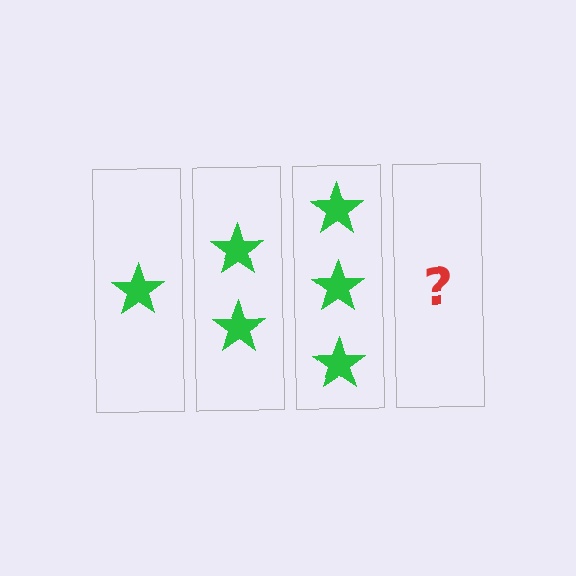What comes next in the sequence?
The next element should be 4 stars.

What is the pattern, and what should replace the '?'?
The pattern is that each step adds one more star. The '?' should be 4 stars.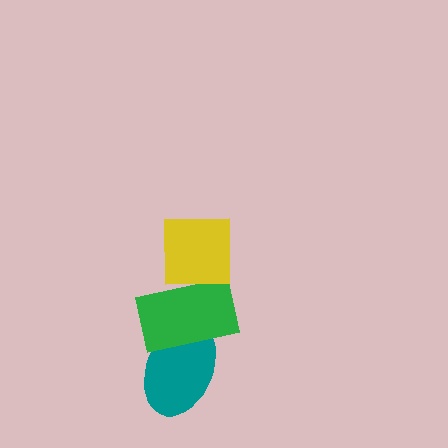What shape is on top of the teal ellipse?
The green rectangle is on top of the teal ellipse.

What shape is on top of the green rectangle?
The yellow square is on top of the green rectangle.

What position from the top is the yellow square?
The yellow square is 1st from the top.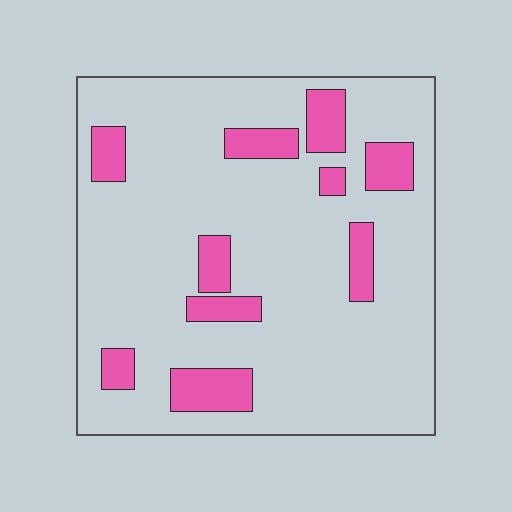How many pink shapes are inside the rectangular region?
10.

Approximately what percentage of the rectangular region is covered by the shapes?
Approximately 15%.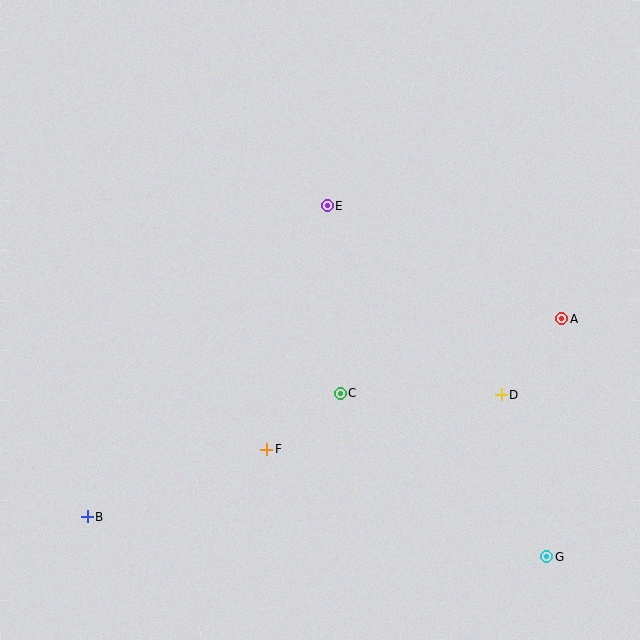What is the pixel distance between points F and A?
The distance between F and A is 322 pixels.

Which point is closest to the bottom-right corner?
Point G is closest to the bottom-right corner.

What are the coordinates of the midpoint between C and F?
The midpoint between C and F is at (303, 421).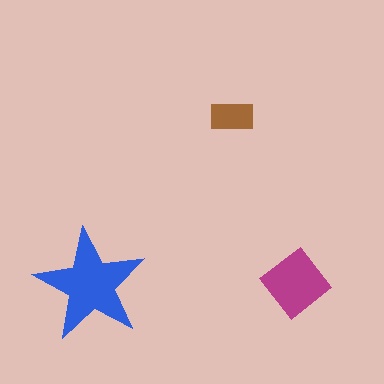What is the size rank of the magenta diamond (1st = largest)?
2nd.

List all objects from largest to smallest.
The blue star, the magenta diamond, the brown rectangle.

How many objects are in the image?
There are 3 objects in the image.